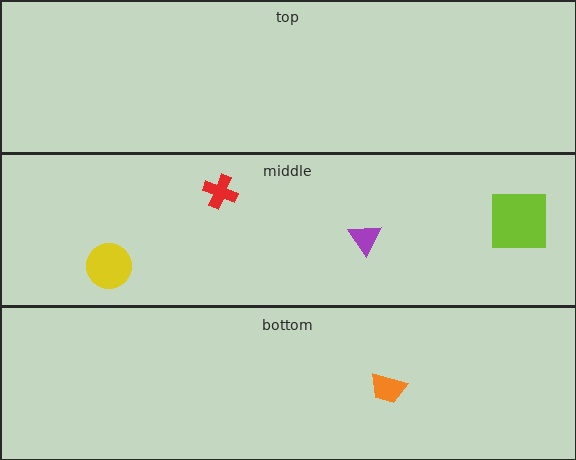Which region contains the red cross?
The middle region.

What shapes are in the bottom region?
The orange trapezoid.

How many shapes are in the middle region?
4.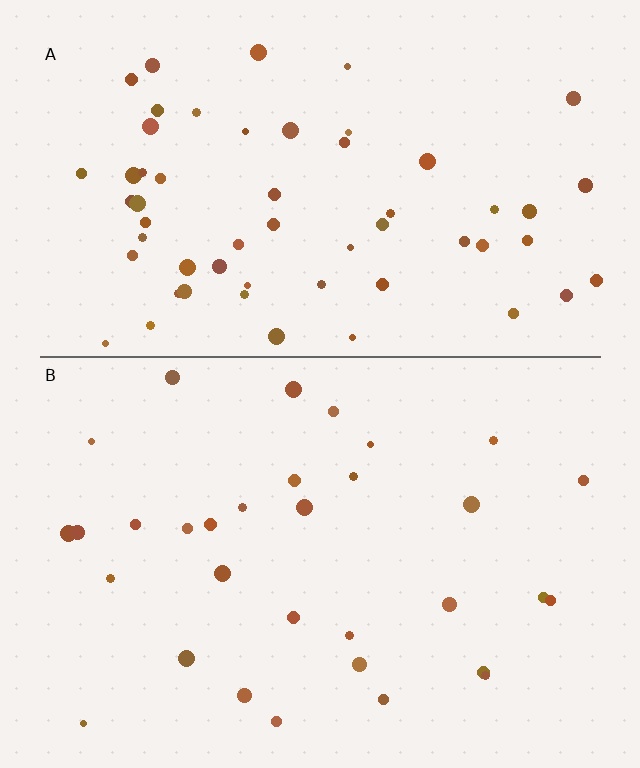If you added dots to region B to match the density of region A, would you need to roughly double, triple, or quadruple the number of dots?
Approximately double.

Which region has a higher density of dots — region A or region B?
A (the top).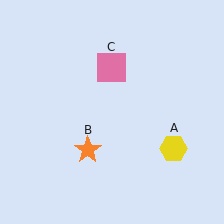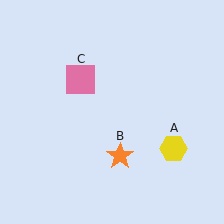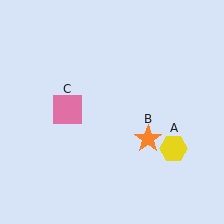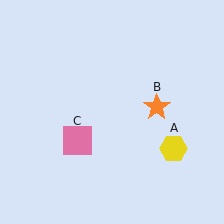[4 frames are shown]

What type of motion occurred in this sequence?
The orange star (object B), pink square (object C) rotated counterclockwise around the center of the scene.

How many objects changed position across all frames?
2 objects changed position: orange star (object B), pink square (object C).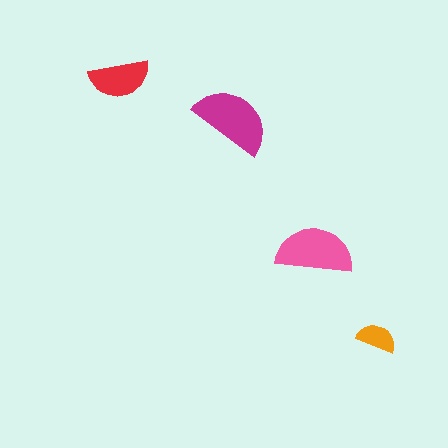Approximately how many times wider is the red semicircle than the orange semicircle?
About 1.5 times wider.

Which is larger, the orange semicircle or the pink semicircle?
The pink one.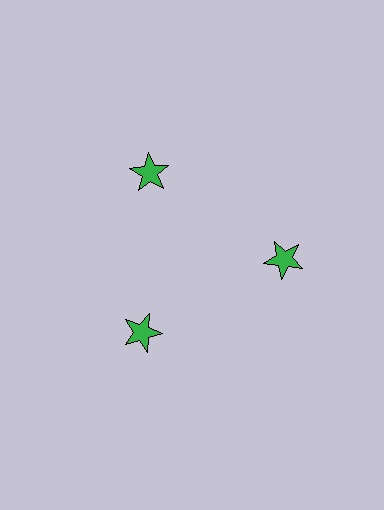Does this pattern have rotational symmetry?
Yes, this pattern has 3-fold rotational symmetry. It looks the same after rotating 120 degrees around the center.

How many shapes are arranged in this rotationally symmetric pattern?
There are 3 shapes, arranged in 3 groups of 1.